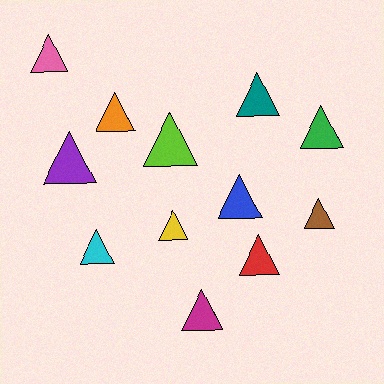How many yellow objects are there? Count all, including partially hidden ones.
There is 1 yellow object.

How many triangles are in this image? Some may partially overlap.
There are 12 triangles.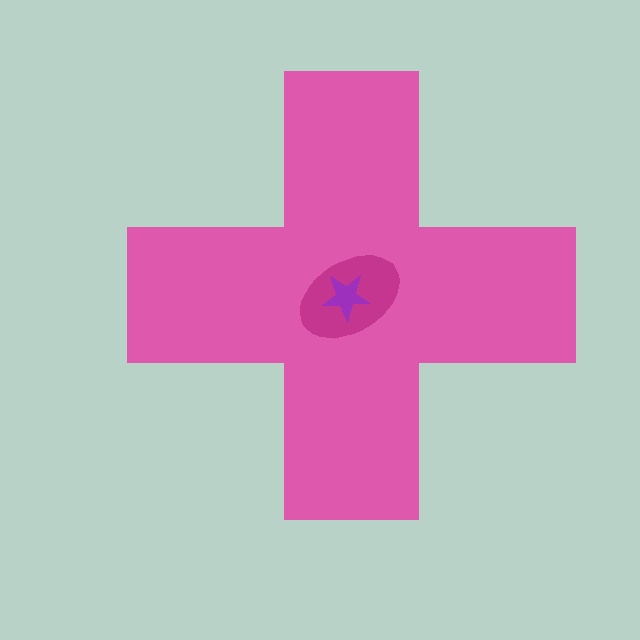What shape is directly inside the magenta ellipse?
The purple star.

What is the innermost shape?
The purple star.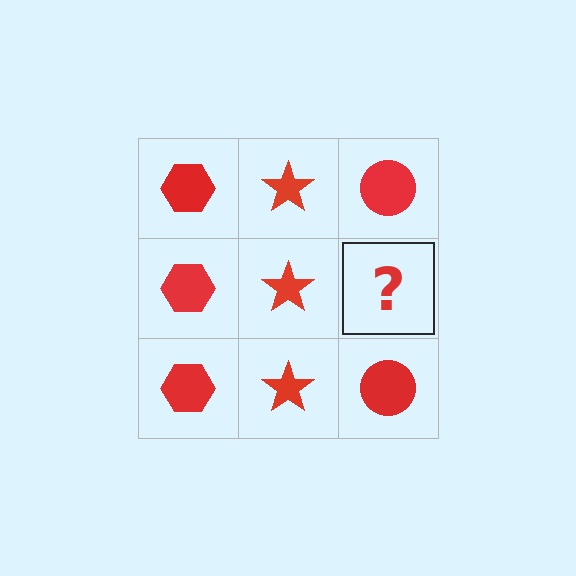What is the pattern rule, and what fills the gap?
The rule is that each column has a consistent shape. The gap should be filled with a red circle.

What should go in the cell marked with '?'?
The missing cell should contain a red circle.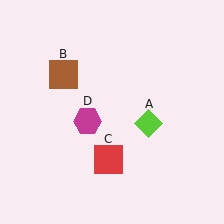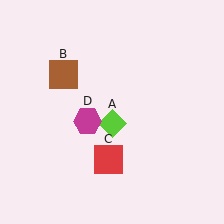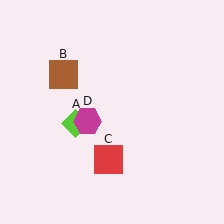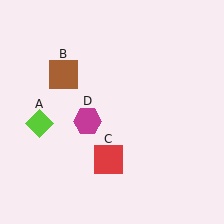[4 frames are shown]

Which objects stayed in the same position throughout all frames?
Brown square (object B) and red square (object C) and magenta hexagon (object D) remained stationary.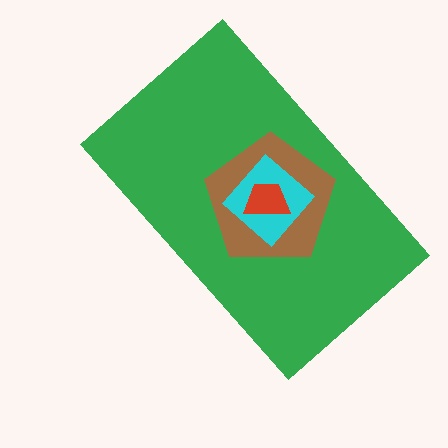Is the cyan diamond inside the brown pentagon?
Yes.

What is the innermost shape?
The red trapezoid.